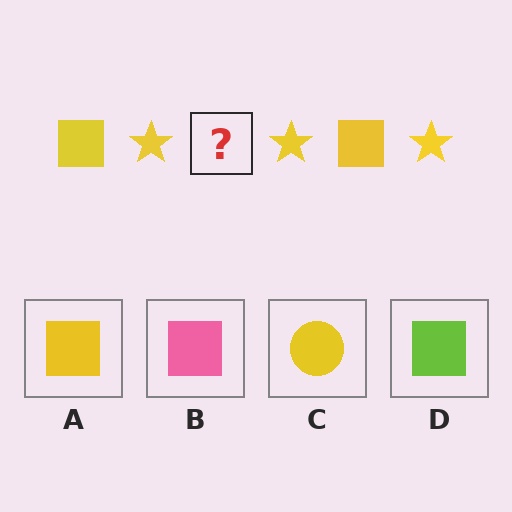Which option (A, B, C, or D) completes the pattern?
A.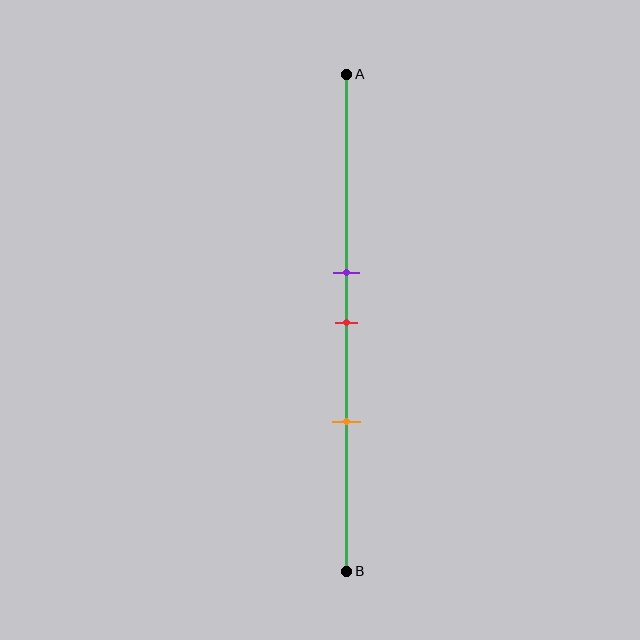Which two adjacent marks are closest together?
The purple and red marks are the closest adjacent pair.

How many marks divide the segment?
There are 3 marks dividing the segment.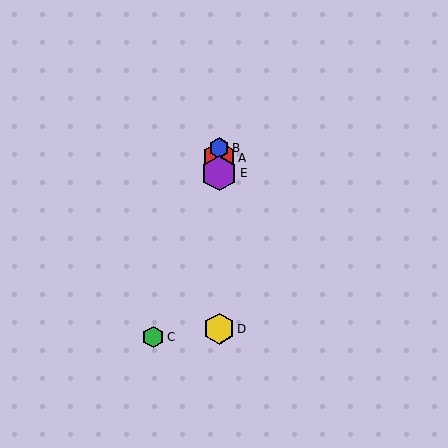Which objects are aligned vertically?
Objects A, B, D, E are aligned vertically.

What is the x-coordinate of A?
Object A is at x≈219.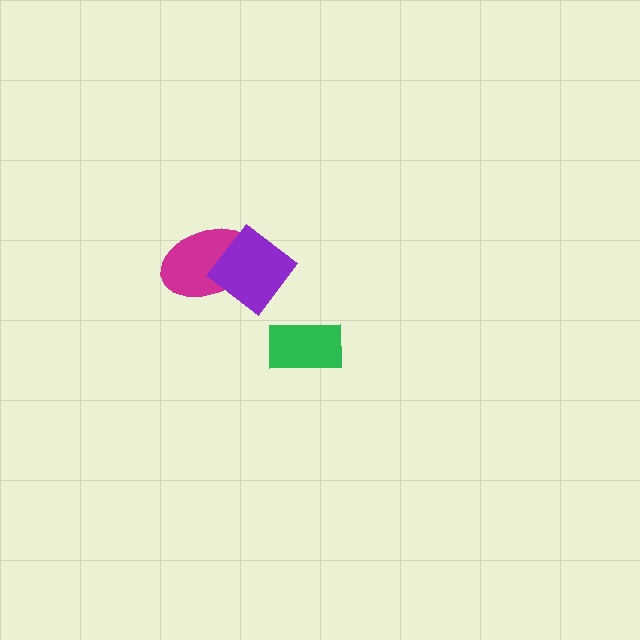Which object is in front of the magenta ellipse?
The purple diamond is in front of the magenta ellipse.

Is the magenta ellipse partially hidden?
Yes, it is partially covered by another shape.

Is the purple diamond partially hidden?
No, no other shape covers it.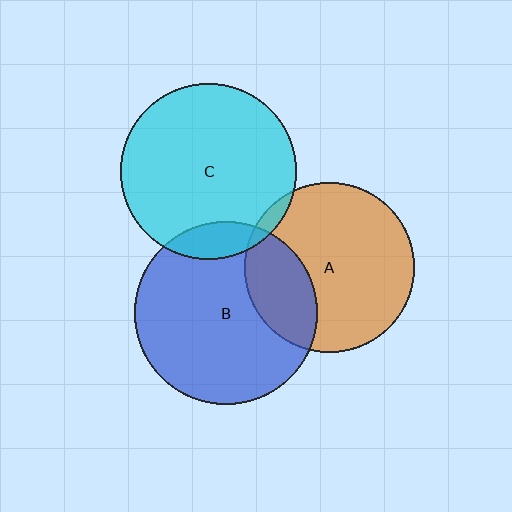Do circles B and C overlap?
Yes.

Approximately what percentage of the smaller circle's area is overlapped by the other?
Approximately 10%.